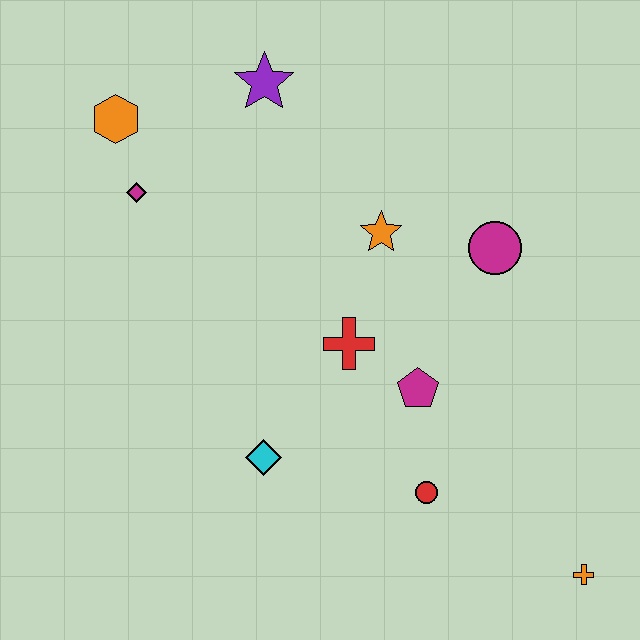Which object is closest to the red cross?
The magenta pentagon is closest to the red cross.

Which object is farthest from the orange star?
The orange cross is farthest from the orange star.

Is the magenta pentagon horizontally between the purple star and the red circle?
Yes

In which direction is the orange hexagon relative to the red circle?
The orange hexagon is above the red circle.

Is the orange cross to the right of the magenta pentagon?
Yes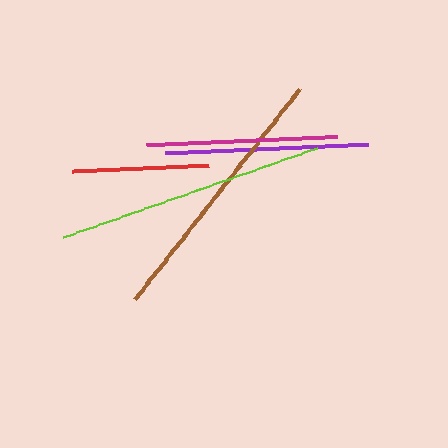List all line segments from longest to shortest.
From longest to shortest: lime, brown, purple, magenta, red.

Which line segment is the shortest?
The red line is the shortest at approximately 137 pixels.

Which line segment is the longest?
The lime line is the longest at approximately 268 pixels.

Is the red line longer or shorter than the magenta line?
The magenta line is longer than the red line.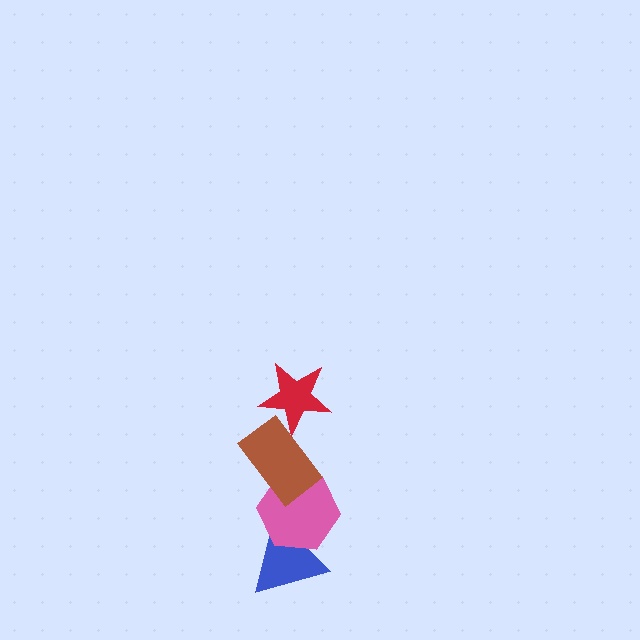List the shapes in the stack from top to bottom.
From top to bottom: the red star, the brown rectangle, the pink hexagon, the blue triangle.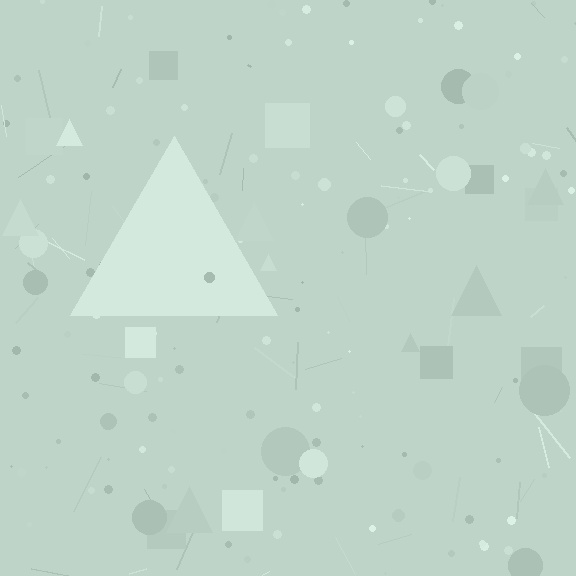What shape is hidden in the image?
A triangle is hidden in the image.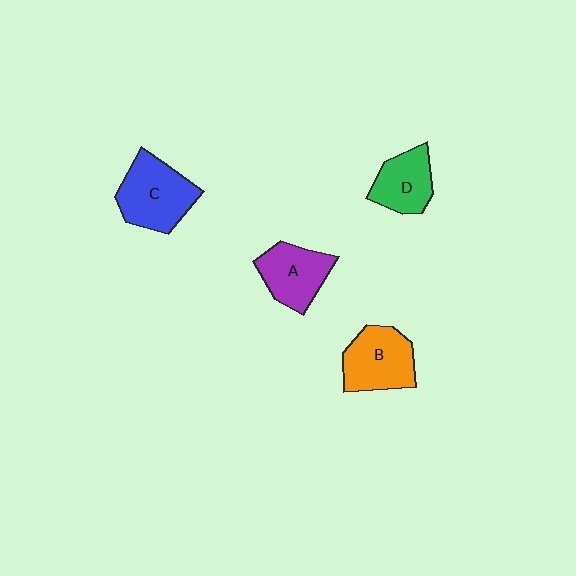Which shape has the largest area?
Shape C (blue).